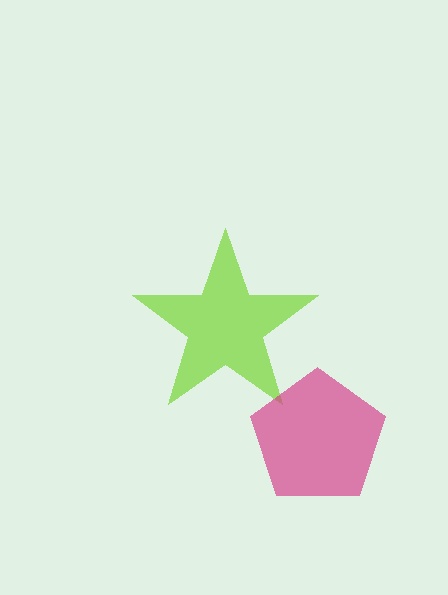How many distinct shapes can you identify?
There are 2 distinct shapes: a lime star, a magenta pentagon.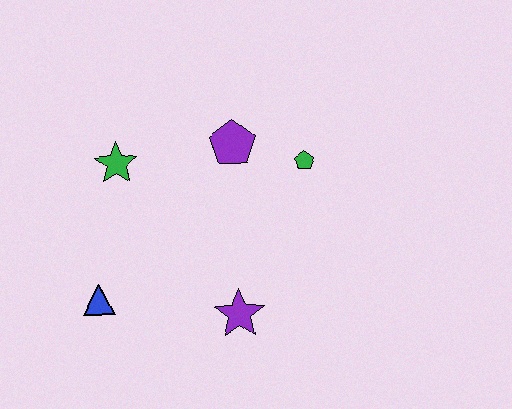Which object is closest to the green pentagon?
The purple pentagon is closest to the green pentagon.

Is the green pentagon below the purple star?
No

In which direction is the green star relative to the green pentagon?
The green star is to the left of the green pentagon.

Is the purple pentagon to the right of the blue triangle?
Yes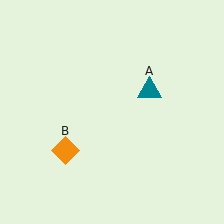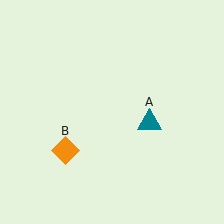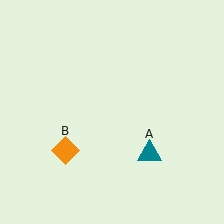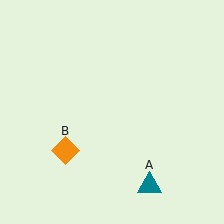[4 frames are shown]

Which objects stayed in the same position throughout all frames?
Orange diamond (object B) remained stationary.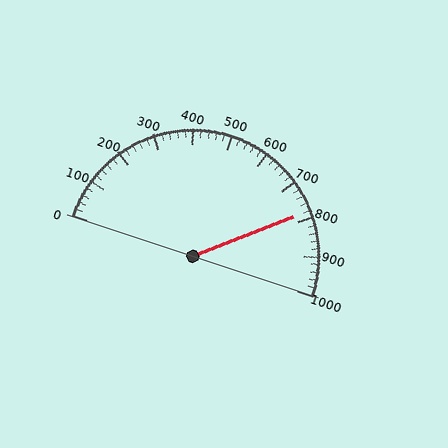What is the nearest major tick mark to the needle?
The nearest major tick mark is 800.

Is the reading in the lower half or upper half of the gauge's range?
The reading is in the upper half of the range (0 to 1000).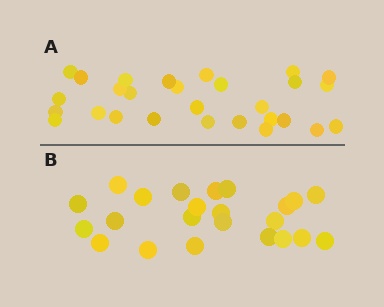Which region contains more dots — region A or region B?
Region A (the top region) has more dots.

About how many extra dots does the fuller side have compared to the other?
Region A has about 5 more dots than region B.